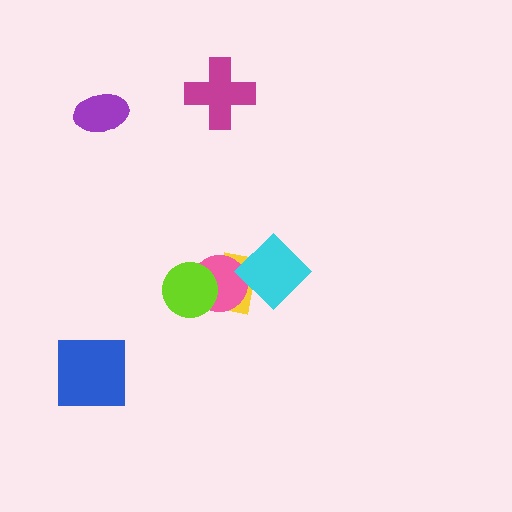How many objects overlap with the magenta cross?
0 objects overlap with the magenta cross.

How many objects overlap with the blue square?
0 objects overlap with the blue square.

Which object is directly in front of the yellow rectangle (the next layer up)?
The pink circle is directly in front of the yellow rectangle.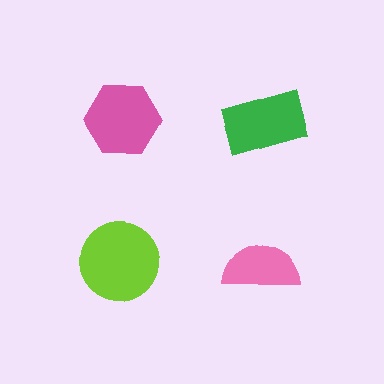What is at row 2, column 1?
A lime circle.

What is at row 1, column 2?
A green rectangle.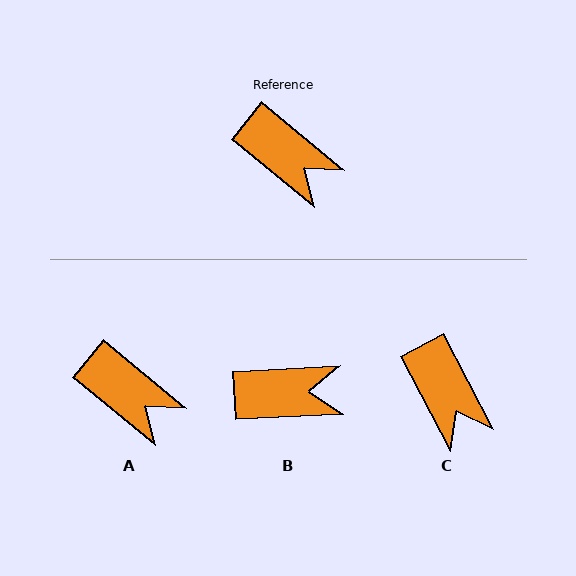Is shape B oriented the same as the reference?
No, it is off by about 43 degrees.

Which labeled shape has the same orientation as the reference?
A.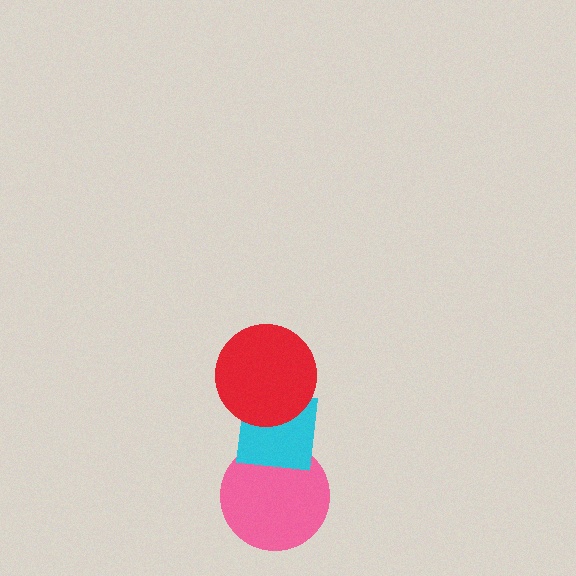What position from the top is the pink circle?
The pink circle is 3rd from the top.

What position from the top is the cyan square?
The cyan square is 2nd from the top.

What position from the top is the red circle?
The red circle is 1st from the top.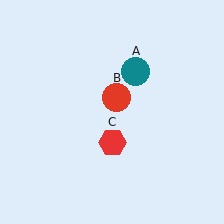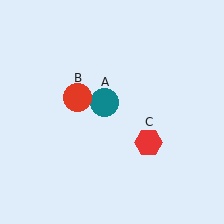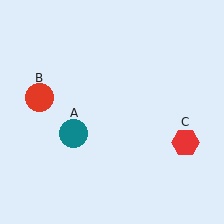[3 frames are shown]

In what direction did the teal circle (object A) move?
The teal circle (object A) moved down and to the left.